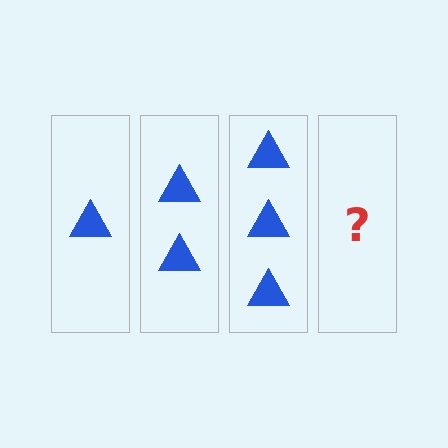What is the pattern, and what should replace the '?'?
The pattern is that each step adds one more triangle. The '?' should be 4 triangles.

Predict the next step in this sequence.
The next step is 4 triangles.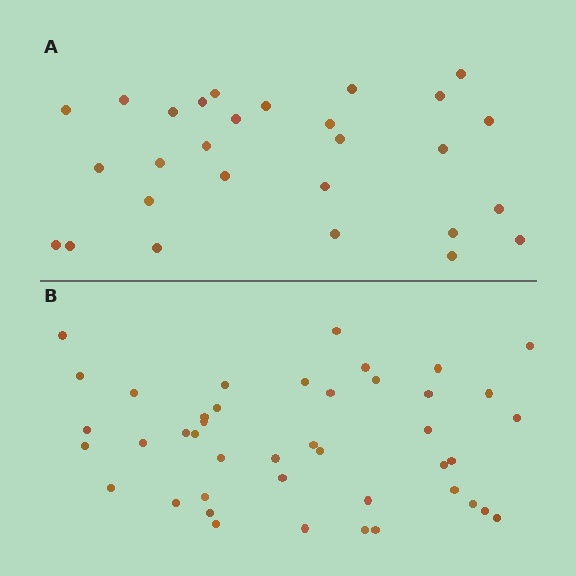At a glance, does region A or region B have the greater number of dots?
Region B (the bottom region) has more dots.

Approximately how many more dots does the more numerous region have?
Region B has approximately 15 more dots than region A.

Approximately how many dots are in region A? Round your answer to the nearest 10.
About 30 dots. (The exact count is 28, which rounds to 30.)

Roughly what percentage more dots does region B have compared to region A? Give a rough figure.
About 55% more.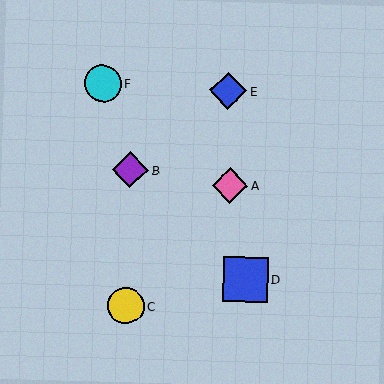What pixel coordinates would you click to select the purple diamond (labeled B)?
Click at (130, 170) to select the purple diamond B.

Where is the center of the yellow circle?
The center of the yellow circle is at (126, 306).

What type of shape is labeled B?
Shape B is a purple diamond.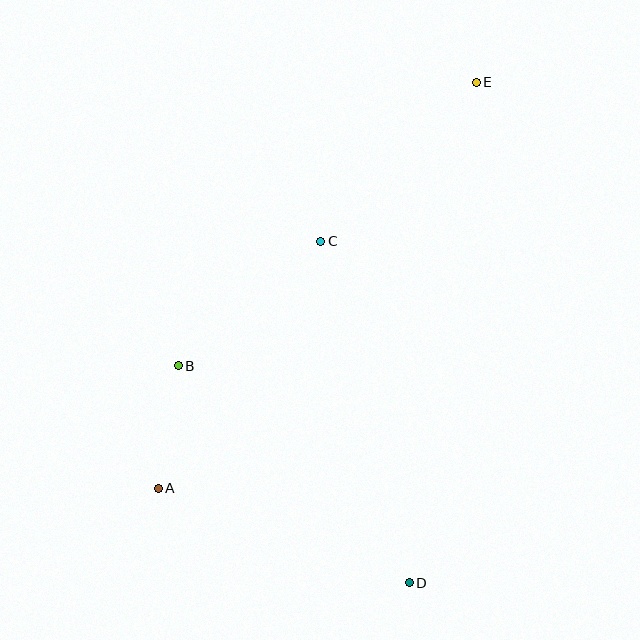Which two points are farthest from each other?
Points A and E are farthest from each other.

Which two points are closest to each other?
Points A and B are closest to each other.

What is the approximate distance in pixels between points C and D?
The distance between C and D is approximately 352 pixels.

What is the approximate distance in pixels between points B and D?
The distance between B and D is approximately 317 pixels.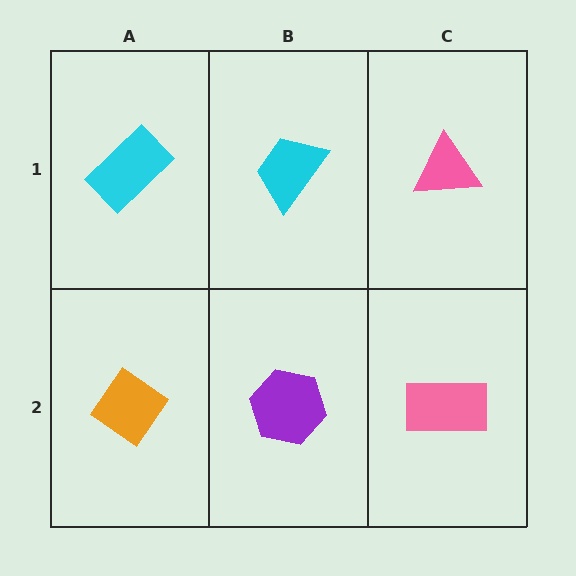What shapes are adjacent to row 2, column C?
A pink triangle (row 1, column C), a purple hexagon (row 2, column B).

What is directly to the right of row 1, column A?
A cyan trapezoid.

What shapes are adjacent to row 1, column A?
An orange diamond (row 2, column A), a cyan trapezoid (row 1, column B).